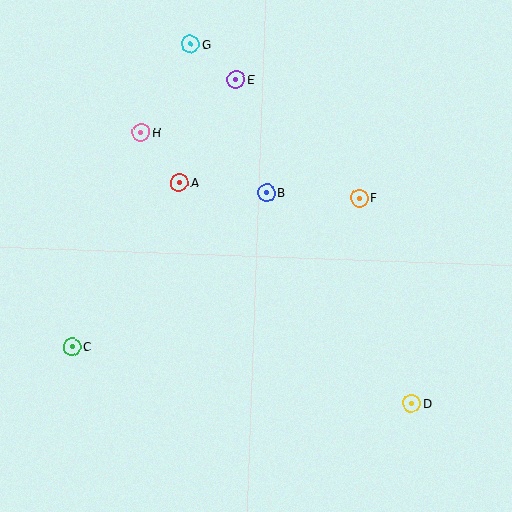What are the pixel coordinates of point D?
Point D is at (412, 403).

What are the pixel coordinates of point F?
Point F is at (360, 198).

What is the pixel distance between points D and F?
The distance between D and F is 212 pixels.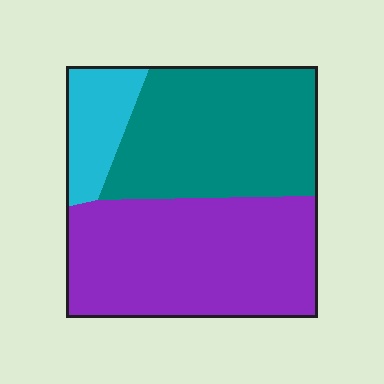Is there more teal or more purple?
Purple.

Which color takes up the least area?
Cyan, at roughly 10%.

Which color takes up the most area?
Purple, at roughly 45%.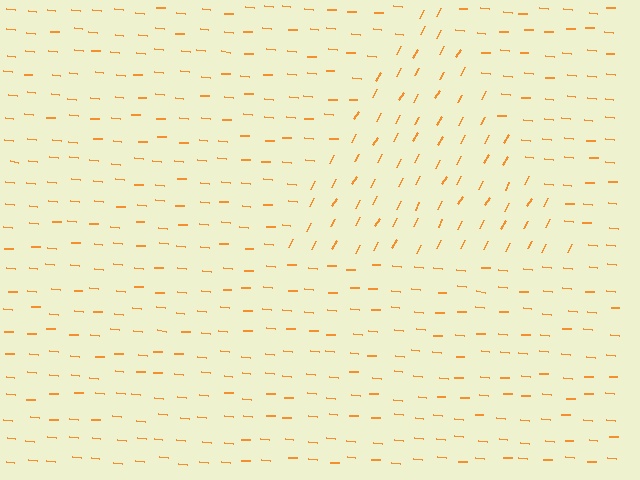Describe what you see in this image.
The image is filled with small orange line segments. A triangle region in the image has lines oriented differently from the surrounding lines, creating a visible texture boundary.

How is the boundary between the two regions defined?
The boundary is defined purely by a change in line orientation (approximately 66 degrees difference). All lines are the same color and thickness.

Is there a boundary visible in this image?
Yes, there is a texture boundary formed by a change in line orientation.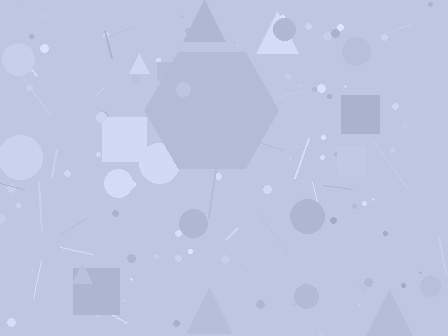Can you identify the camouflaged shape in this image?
The camouflaged shape is a hexagon.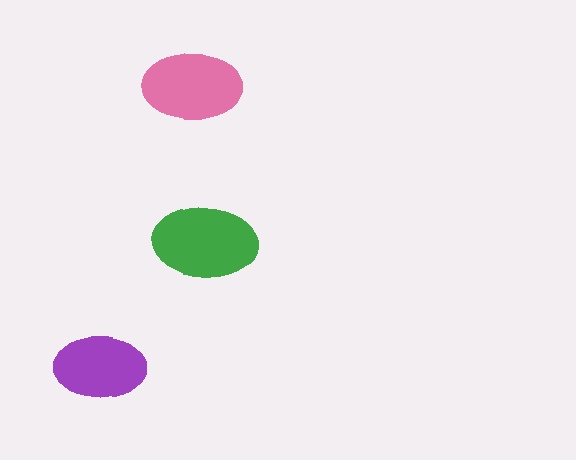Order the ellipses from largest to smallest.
the green one, the pink one, the purple one.